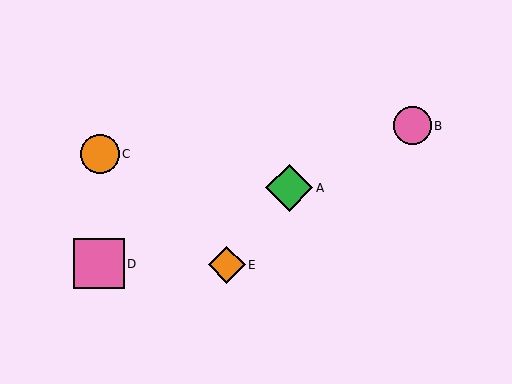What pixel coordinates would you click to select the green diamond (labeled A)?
Click at (289, 188) to select the green diamond A.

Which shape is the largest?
The pink square (labeled D) is the largest.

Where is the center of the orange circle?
The center of the orange circle is at (100, 154).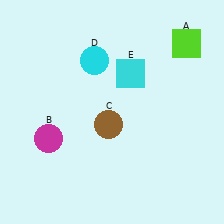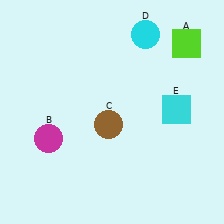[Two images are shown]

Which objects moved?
The objects that moved are: the cyan circle (D), the cyan square (E).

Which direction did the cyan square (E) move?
The cyan square (E) moved right.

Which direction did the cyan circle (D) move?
The cyan circle (D) moved right.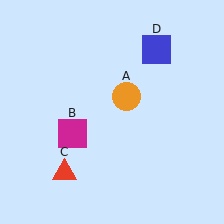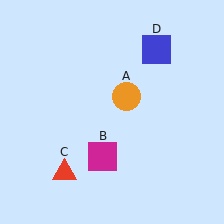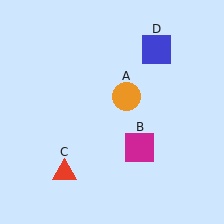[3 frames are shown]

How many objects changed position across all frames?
1 object changed position: magenta square (object B).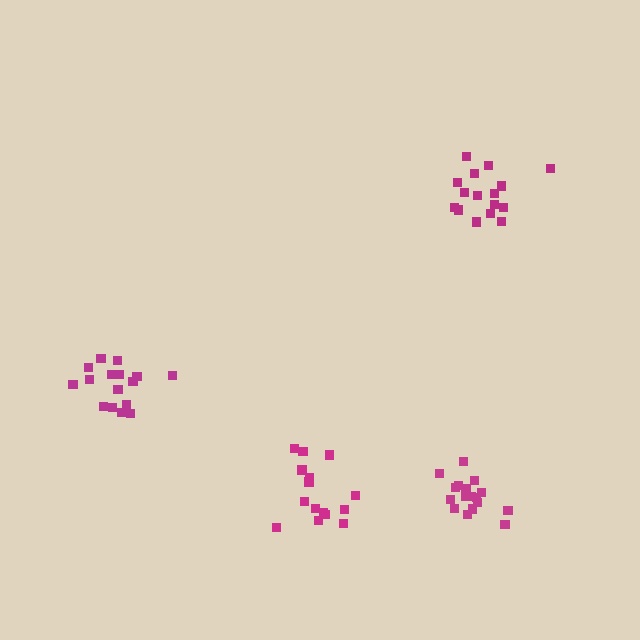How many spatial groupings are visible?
There are 4 spatial groupings.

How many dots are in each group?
Group 1: 17 dots, Group 2: 15 dots, Group 3: 16 dots, Group 4: 16 dots (64 total).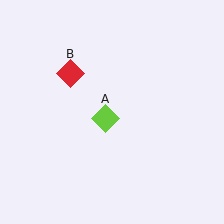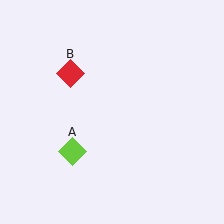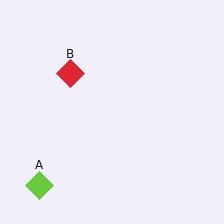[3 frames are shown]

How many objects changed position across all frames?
1 object changed position: lime diamond (object A).